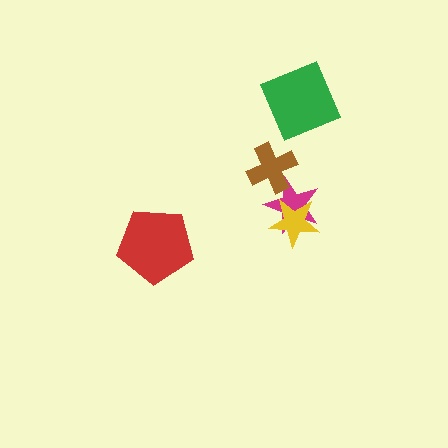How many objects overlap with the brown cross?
1 object overlaps with the brown cross.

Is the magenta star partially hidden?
Yes, it is partially covered by another shape.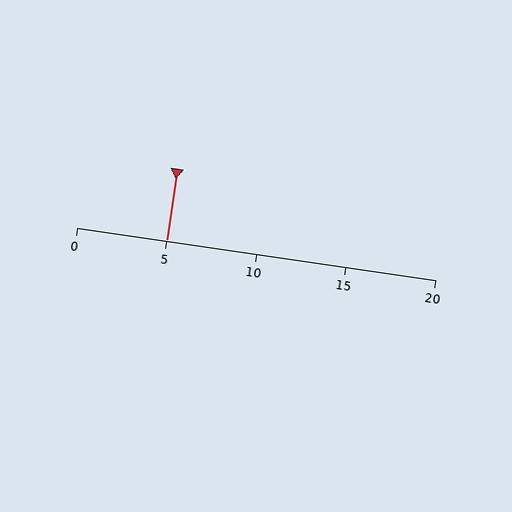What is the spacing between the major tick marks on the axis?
The major ticks are spaced 5 apart.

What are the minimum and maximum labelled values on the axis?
The axis runs from 0 to 20.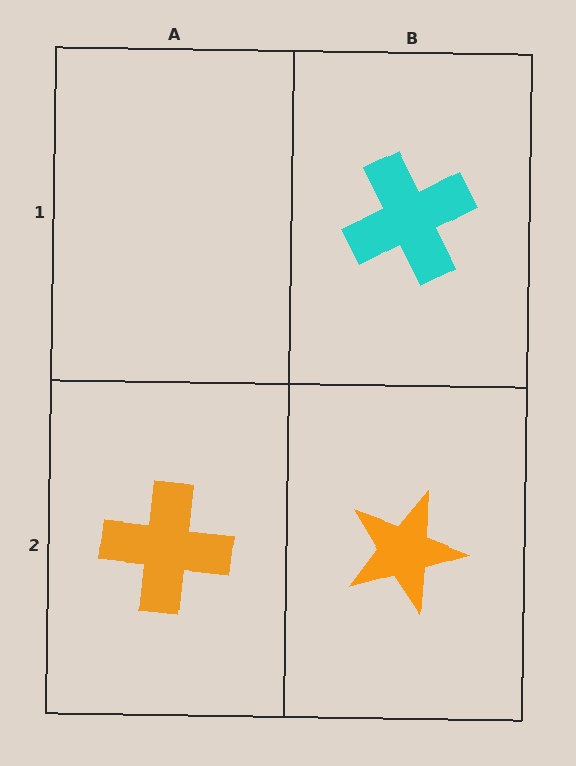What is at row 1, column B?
A cyan cross.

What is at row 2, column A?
An orange cross.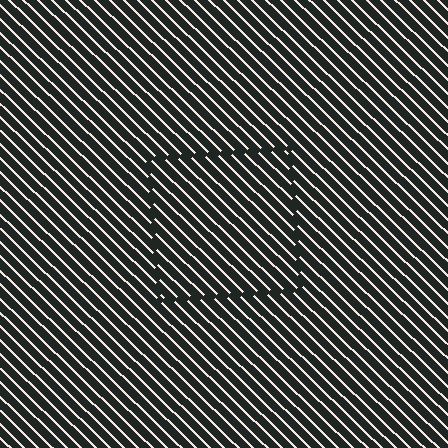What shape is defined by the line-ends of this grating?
An illusory square. The interior of the shape contains the same grating, shifted by half a period — the contour is defined by the phase discontinuity where line-ends from the inner and outer gratings abut.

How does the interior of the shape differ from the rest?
The interior of the shape contains the same grating, shifted by half a period — the contour is defined by the phase discontinuity where line-ends from the inner and outer gratings abut.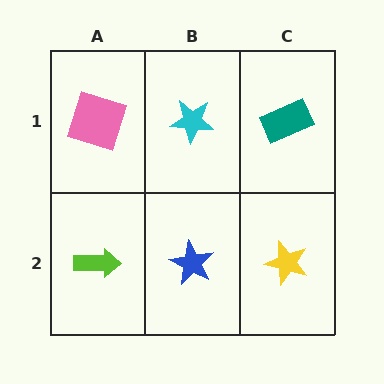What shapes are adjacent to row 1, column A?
A lime arrow (row 2, column A), a cyan star (row 1, column B).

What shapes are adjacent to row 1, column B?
A blue star (row 2, column B), a pink square (row 1, column A), a teal rectangle (row 1, column C).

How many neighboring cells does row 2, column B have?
3.